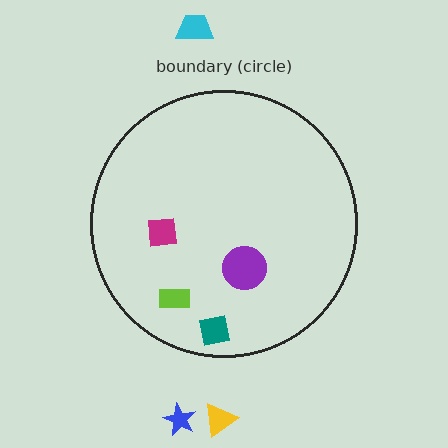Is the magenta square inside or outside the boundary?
Inside.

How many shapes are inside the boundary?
4 inside, 3 outside.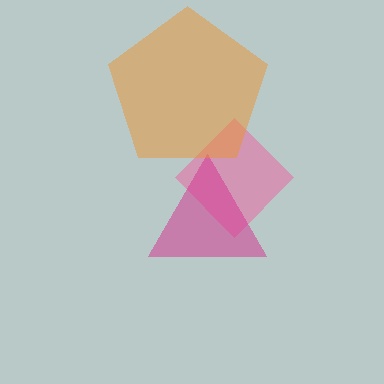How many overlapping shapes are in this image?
There are 3 overlapping shapes in the image.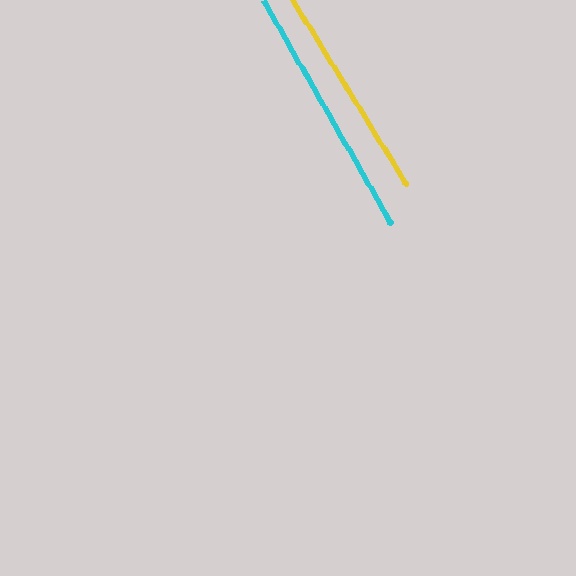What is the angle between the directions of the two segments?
Approximately 2 degrees.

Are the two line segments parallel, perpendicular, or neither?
Parallel — their directions differ by only 1.9°.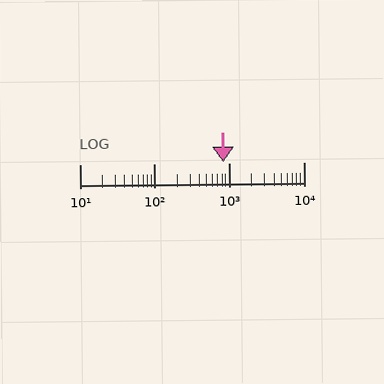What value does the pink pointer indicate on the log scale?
The pointer indicates approximately 830.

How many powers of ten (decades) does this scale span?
The scale spans 3 decades, from 10 to 10000.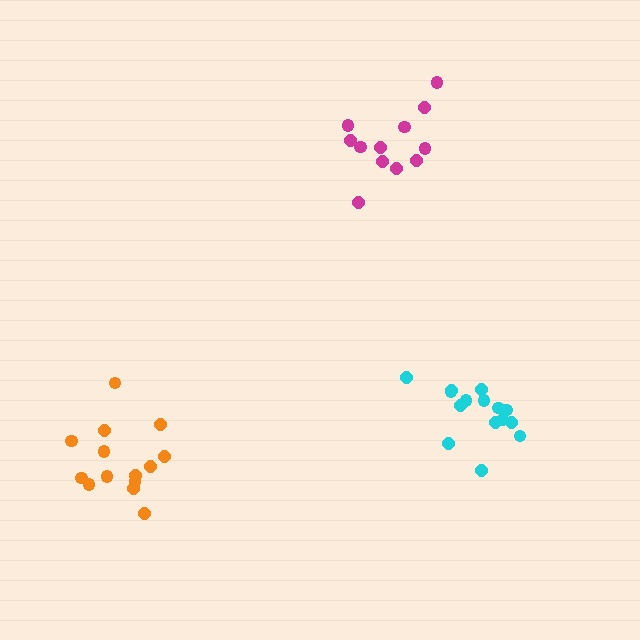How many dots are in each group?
Group 1: 15 dots, Group 2: 12 dots, Group 3: 14 dots (41 total).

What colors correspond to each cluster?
The clusters are colored: cyan, magenta, orange.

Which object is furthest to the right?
The cyan cluster is rightmost.